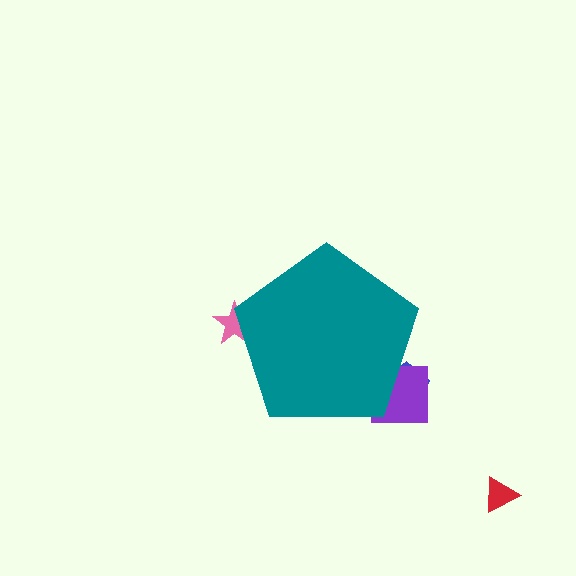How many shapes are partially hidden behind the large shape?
3 shapes are partially hidden.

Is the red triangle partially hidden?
No, the red triangle is fully visible.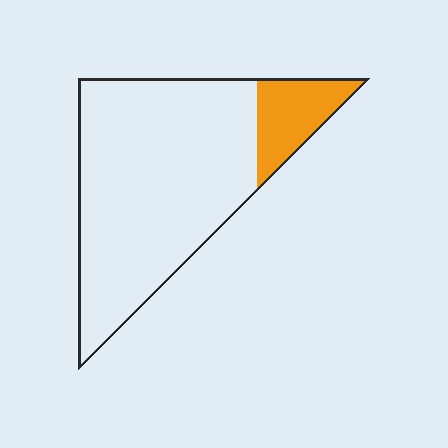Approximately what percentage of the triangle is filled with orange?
Approximately 15%.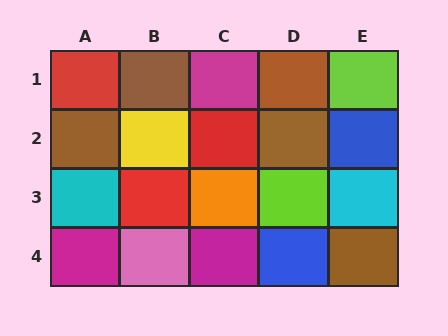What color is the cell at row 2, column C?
Red.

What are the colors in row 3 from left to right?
Cyan, red, orange, lime, cyan.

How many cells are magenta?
3 cells are magenta.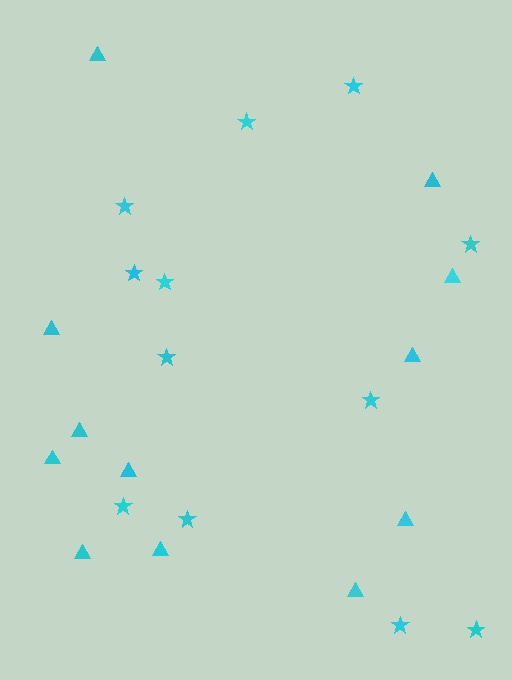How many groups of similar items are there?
There are 2 groups: one group of triangles (12) and one group of stars (12).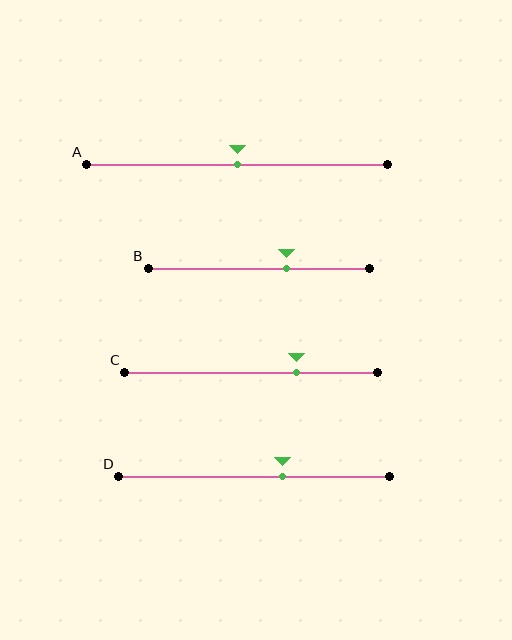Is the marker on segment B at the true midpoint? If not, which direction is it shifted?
No, the marker on segment B is shifted to the right by about 13% of the segment length.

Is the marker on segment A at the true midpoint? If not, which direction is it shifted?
Yes, the marker on segment A is at the true midpoint.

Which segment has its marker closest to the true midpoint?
Segment A has its marker closest to the true midpoint.